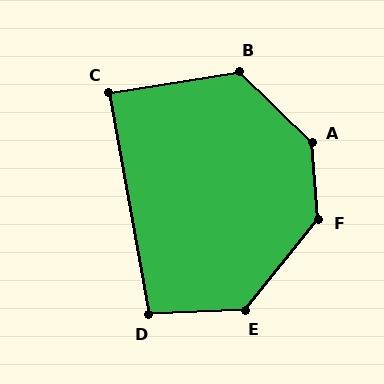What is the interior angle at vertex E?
Approximately 131 degrees (obtuse).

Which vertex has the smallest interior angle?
C, at approximately 89 degrees.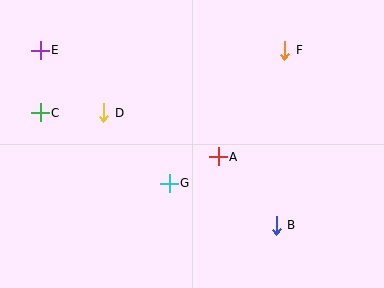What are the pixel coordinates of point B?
Point B is at (276, 225).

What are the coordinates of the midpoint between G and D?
The midpoint between G and D is at (136, 148).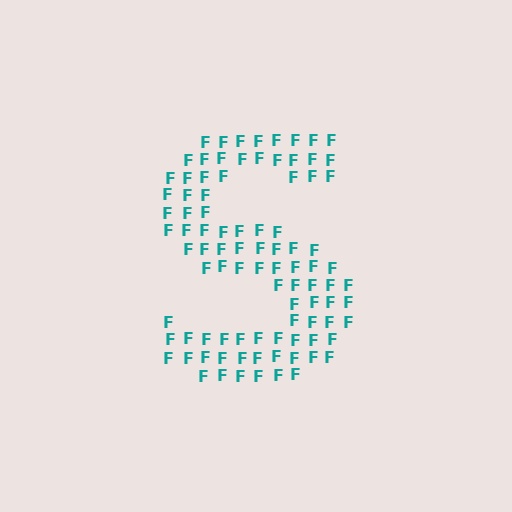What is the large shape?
The large shape is the letter S.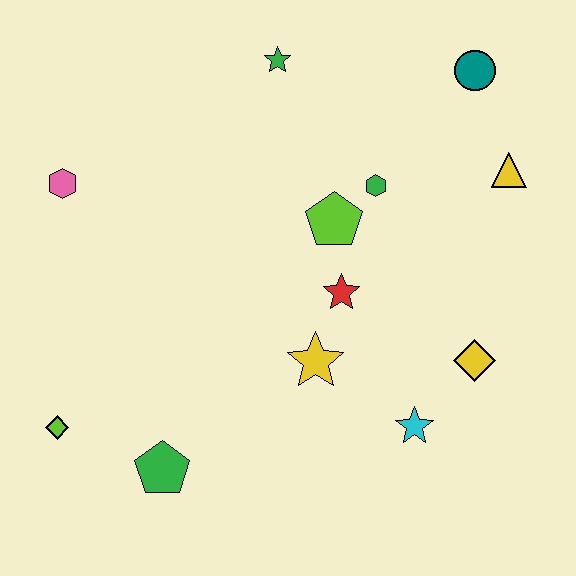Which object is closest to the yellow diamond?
The cyan star is closest to the yellow diamond.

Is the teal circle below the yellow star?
No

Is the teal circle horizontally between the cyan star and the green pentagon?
No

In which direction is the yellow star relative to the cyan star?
The yellow star is to the left of the cyan star.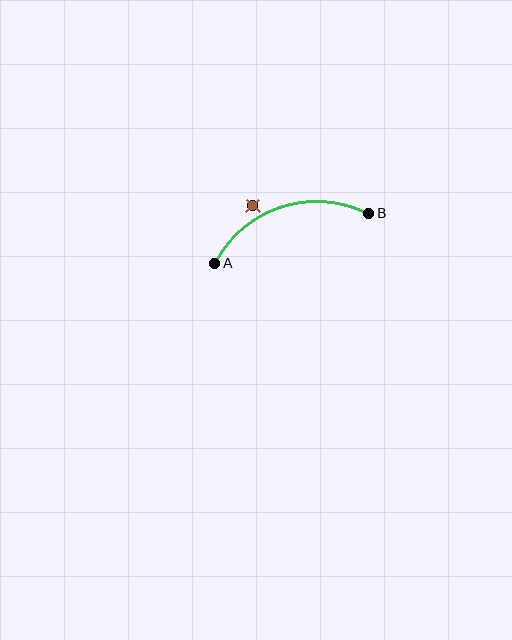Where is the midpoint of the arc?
The arc midpoint is the point on the curve farthest from the straight line joining A and B. It sits above that line.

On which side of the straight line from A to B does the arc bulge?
The arc bulges above the straight line connecting A and B.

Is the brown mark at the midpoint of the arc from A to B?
No — the brown mark does not lie on the arc at all. It sits slightly outside the curve.